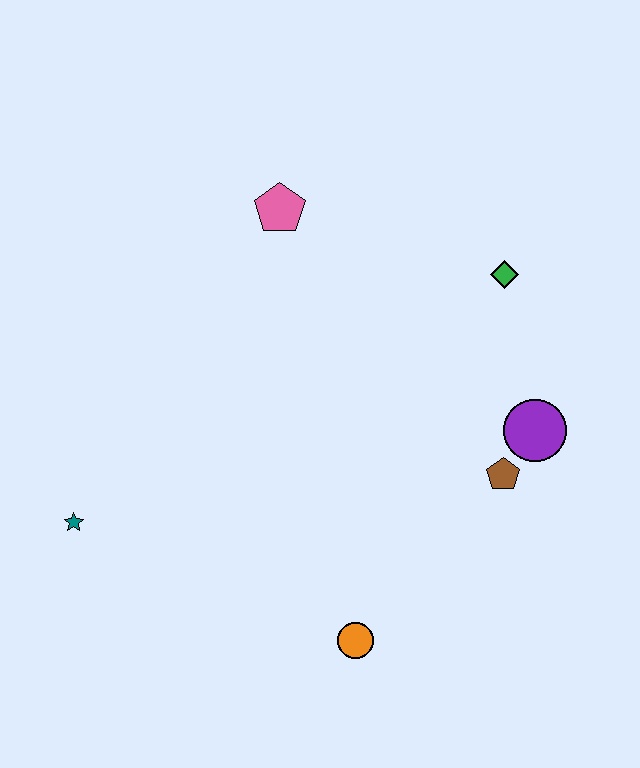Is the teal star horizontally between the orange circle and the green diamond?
No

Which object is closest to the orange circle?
The brown pentagon is closest to the orange circle.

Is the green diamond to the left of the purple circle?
Yes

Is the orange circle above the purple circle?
No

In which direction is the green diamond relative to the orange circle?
The green diamond is above the orange circle.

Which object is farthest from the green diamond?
The teal star is farthest from the green diamond.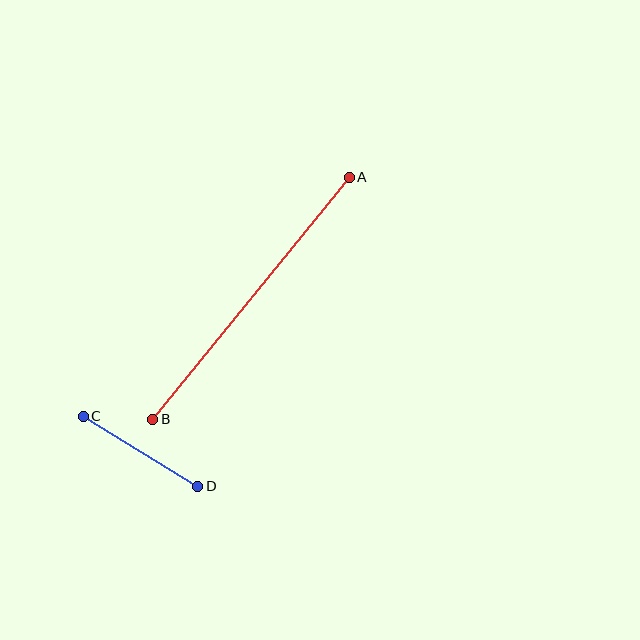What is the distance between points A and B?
The distance is approximately 312 pixels.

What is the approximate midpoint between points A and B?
The midpoint is at approximately (251, 298) pixels.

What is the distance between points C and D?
The distance is approximately 134 pixels.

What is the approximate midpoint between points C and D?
The midpoint is at approximately (140, 451) pixels.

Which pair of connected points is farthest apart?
Points A and B are farthest apart.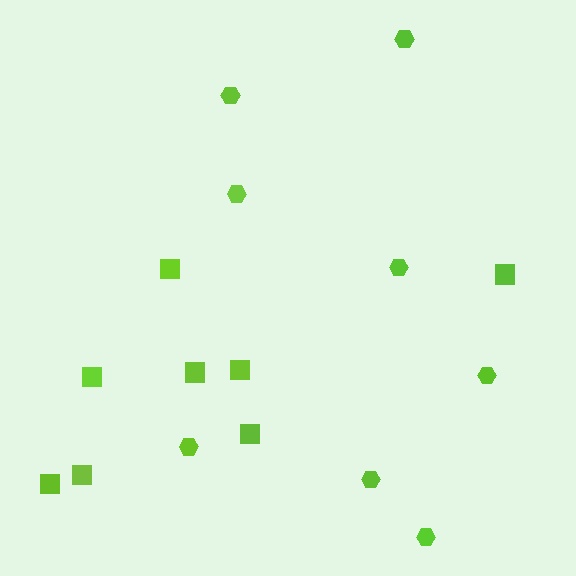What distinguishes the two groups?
There are 2 groups: one group of hexagons (8) and one group of squares (8).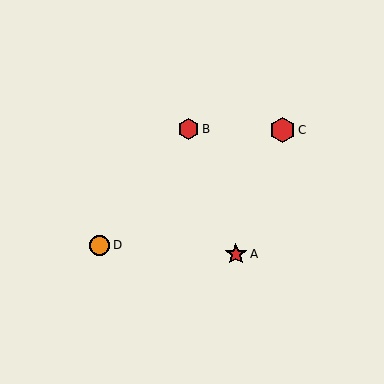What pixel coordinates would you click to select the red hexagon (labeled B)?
Click at (189, 129) to select the red hexagon B.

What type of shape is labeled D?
Shape D is an orange circle.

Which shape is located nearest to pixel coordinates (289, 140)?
The red hexagon (labeled C) at (282, 130) is nearest to that location.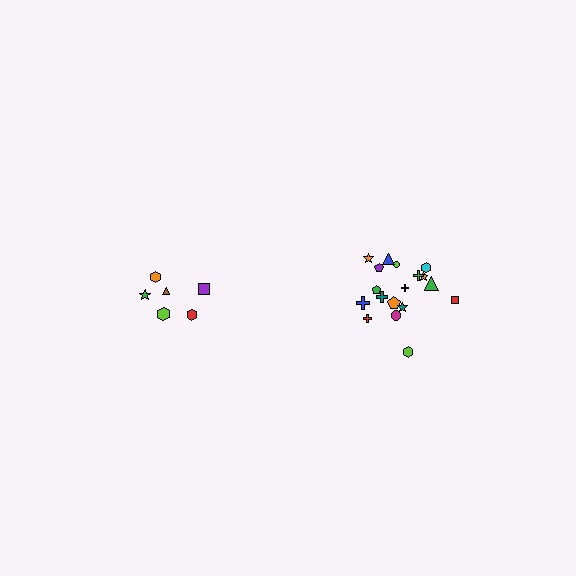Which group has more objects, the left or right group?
The right group.